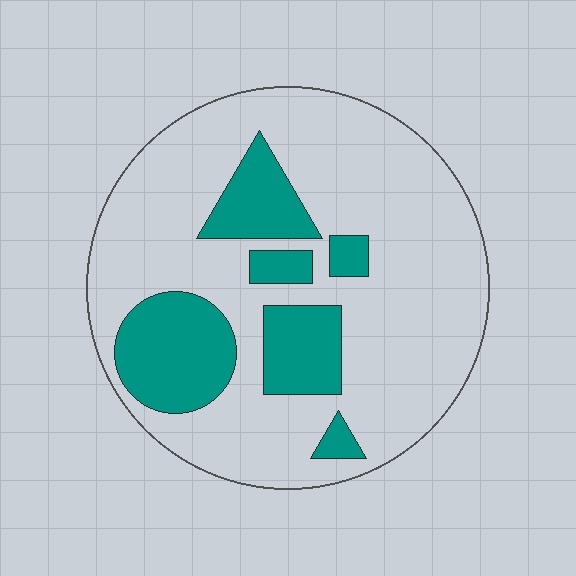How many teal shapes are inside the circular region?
6.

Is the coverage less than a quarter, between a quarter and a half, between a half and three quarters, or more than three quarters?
Less than a quarter.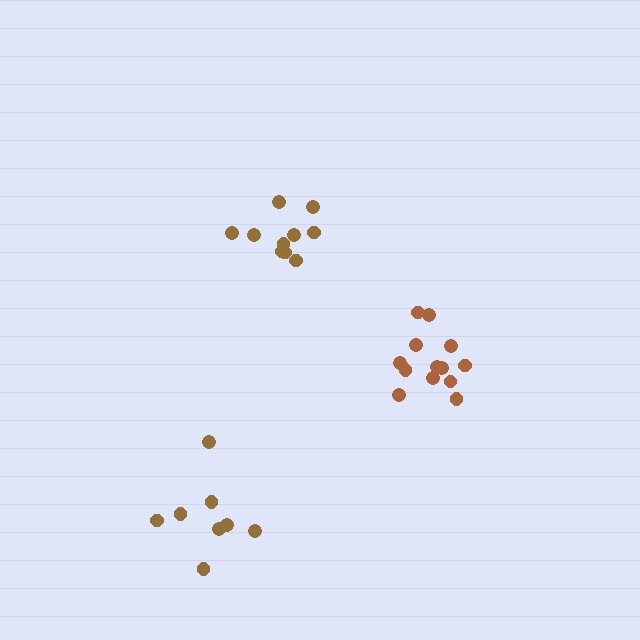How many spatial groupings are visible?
There are 3 spatial groupings.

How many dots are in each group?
Group 1: 8 dots, Group 2: 10 dots, Group 3: 13 dots (31 total).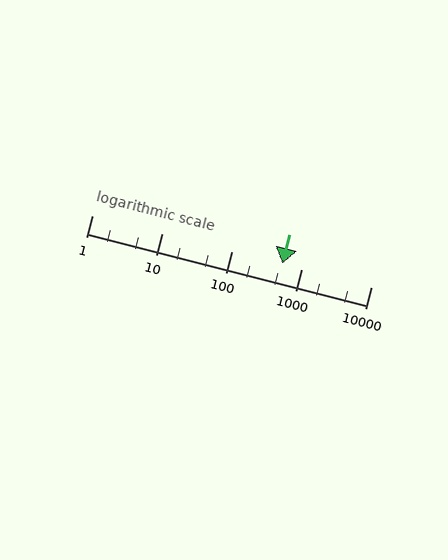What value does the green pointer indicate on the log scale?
The pointer indicates approximately 540.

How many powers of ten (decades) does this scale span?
The scale spans 4 decades, from 1 to 10000.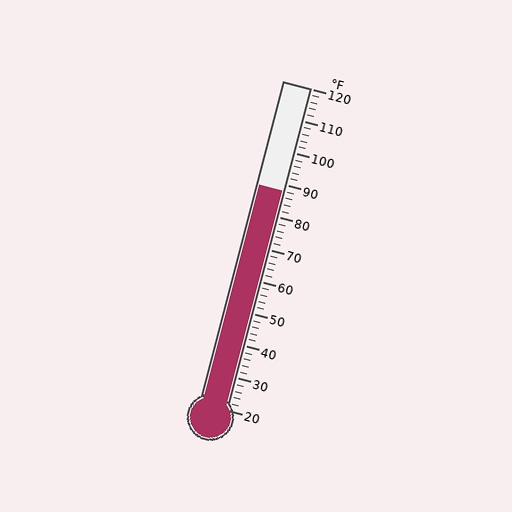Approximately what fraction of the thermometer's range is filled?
The thermometer is filled to approximately 70% of its range.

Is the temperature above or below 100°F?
The temperature is below 100°F.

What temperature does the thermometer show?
The thermometer shows approximately 88°F.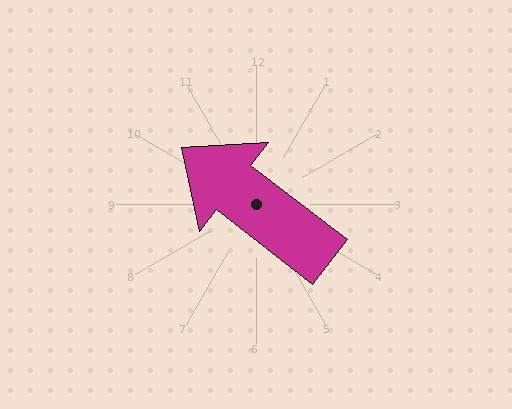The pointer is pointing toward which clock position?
Roughly 10 o'clock.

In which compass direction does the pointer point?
Northwest.